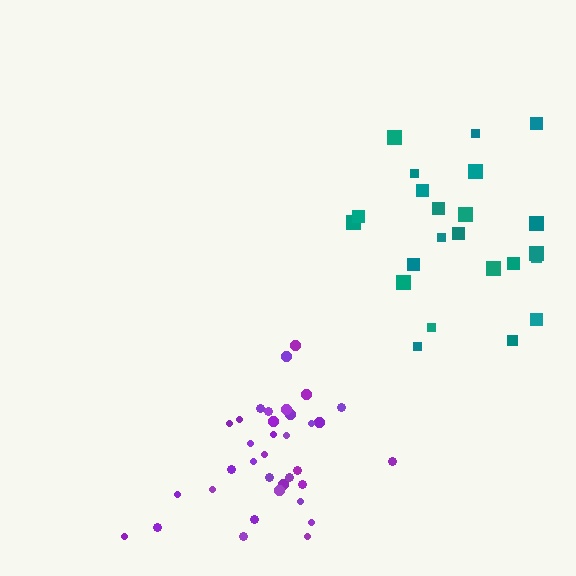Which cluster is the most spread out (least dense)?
Teal.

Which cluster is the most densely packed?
Purple.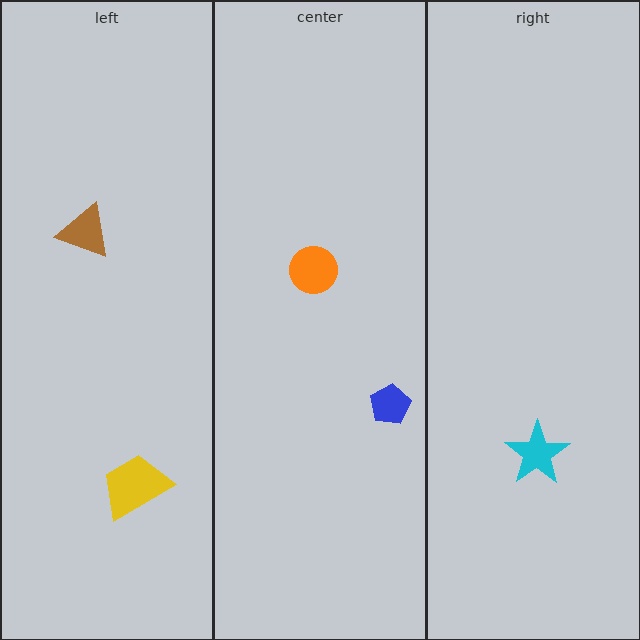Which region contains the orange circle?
The center region.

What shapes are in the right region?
The cyan star.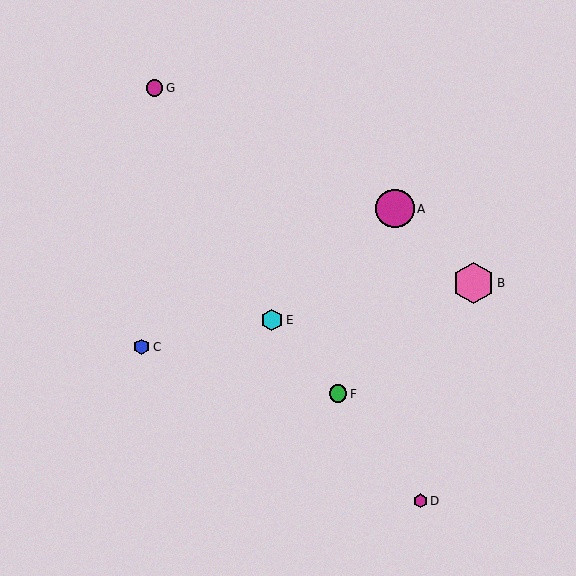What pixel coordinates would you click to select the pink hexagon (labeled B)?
Click at (473, 283) to select the pink hexagon B.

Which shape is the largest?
The pink hexagon (labeled B) is the largest.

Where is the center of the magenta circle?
The center of the magenta circle is at (154, 88).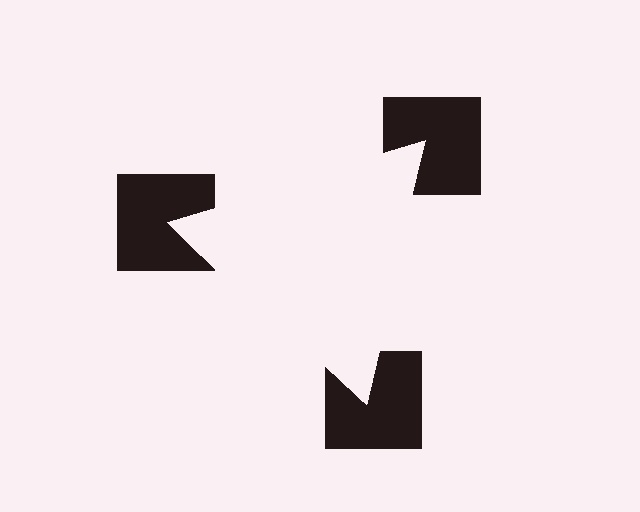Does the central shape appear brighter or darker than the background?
It typically appears slightly brighter than the background, even though no actual brightness change is drawn.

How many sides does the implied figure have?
3 sides.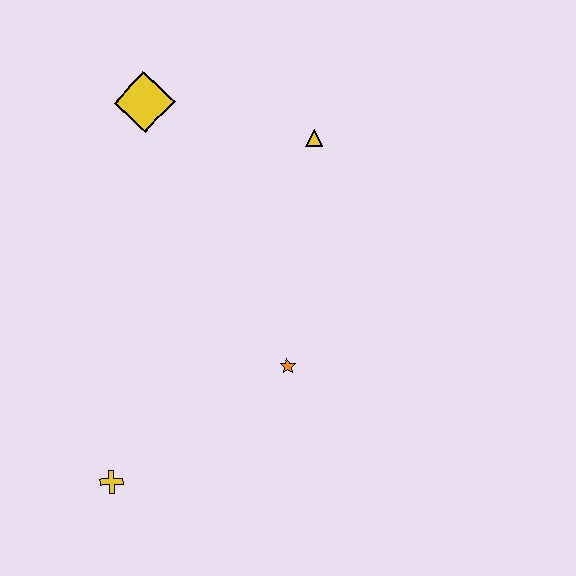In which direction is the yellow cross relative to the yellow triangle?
The yellow cross is below the yellow triangle.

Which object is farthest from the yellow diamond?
The yellow cross is farthest from the yellow diamond.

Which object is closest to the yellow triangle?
The yellow diamond is closest to the yellow triangle.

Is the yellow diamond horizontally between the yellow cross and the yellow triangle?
Yes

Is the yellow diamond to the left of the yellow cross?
No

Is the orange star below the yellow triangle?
Yes